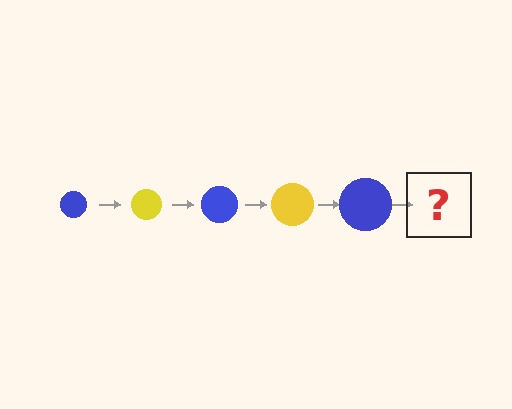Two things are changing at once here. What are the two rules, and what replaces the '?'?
The two rules are that the circle grows larger each step and the color cycles through blue and yellow. The '?' should be a yellow circle, larger than the previous one.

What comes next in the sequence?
The next element should be a yellow circle, larger than the previous one.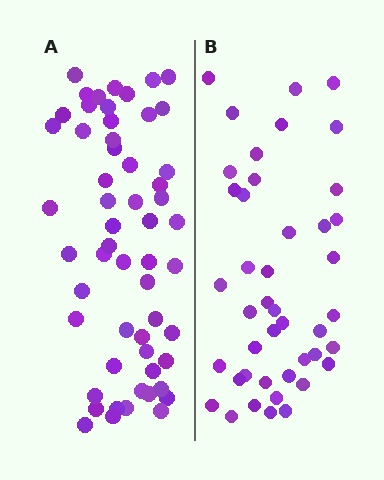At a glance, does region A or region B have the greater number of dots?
Region A (the left region) has more dots.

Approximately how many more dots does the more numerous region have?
Region A has approximately 15 more dots than region B.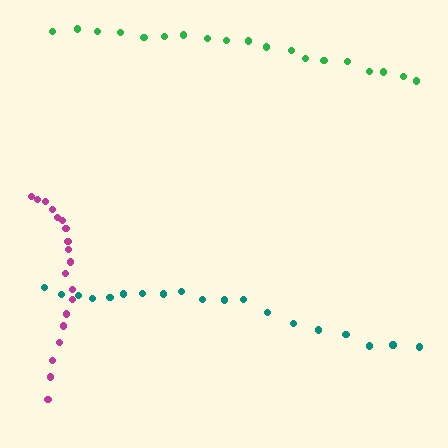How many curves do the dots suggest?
There are 3 distinct paths.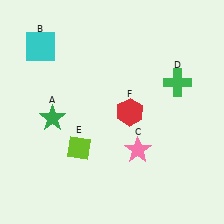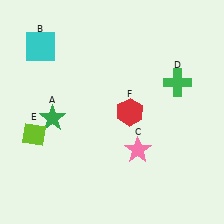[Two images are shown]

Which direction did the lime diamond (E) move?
The lime diamond (E) moved left.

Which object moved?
The lime diamond (E) moved left.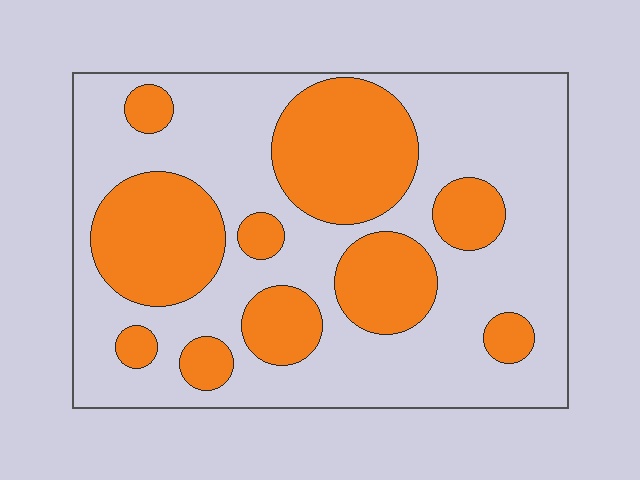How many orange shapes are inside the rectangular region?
10.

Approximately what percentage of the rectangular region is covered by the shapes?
Approximately 35%.